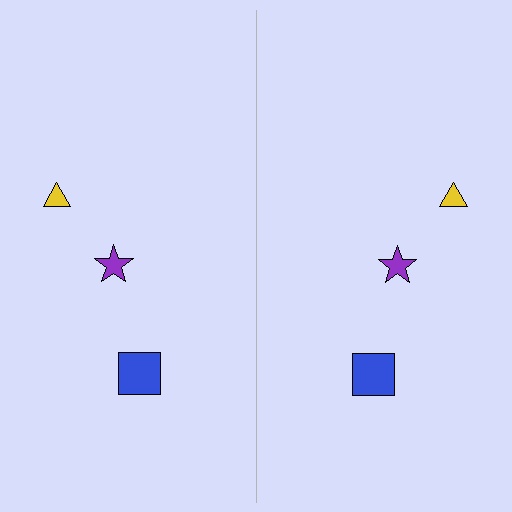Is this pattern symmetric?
Yes, this pattern has bilateral (reflection) symmetry.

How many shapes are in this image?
There are 6 shapes in this image.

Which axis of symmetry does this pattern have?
The pattern has a vertical axis of symmetry running through the center of the image.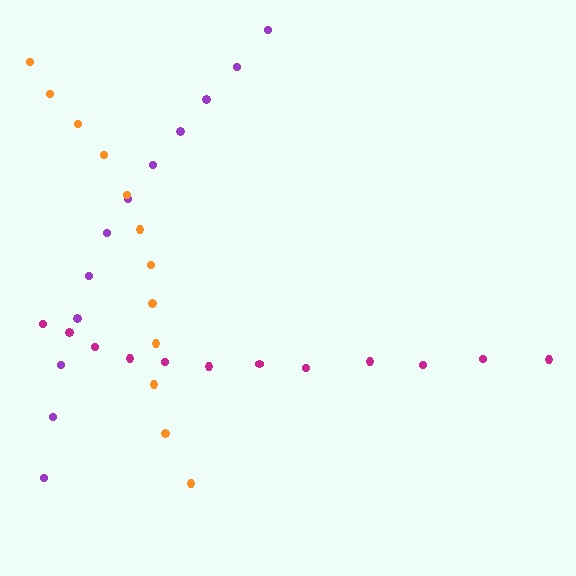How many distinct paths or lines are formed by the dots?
There are 3 distinct paths.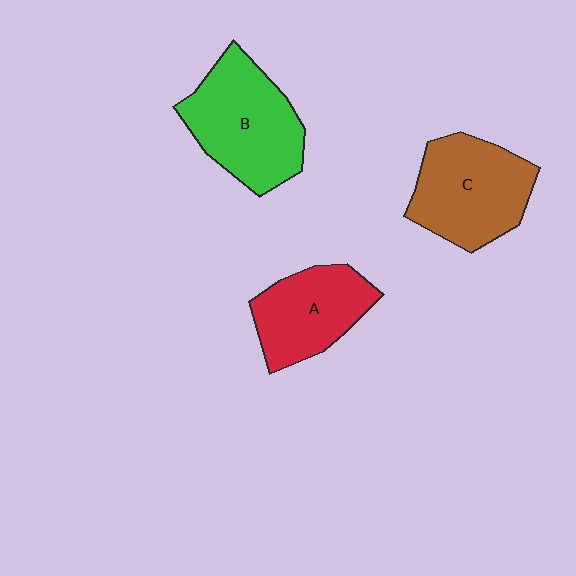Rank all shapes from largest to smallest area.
From largest to smallest: B (green), C (brown), A (red).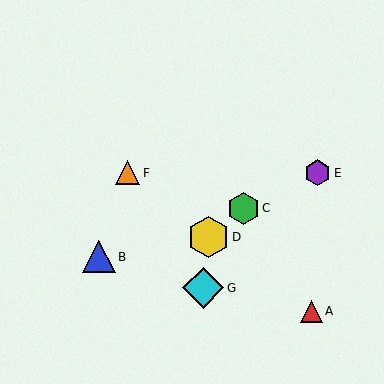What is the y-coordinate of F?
Object F is at y≈173.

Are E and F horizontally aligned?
Yes, both are at y≈173.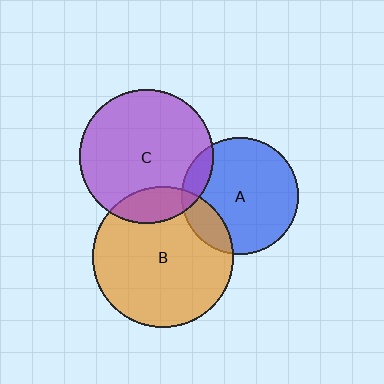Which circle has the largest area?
Circle B (orange).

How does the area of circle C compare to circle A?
Approximately 1.3 times.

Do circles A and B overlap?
Yes.